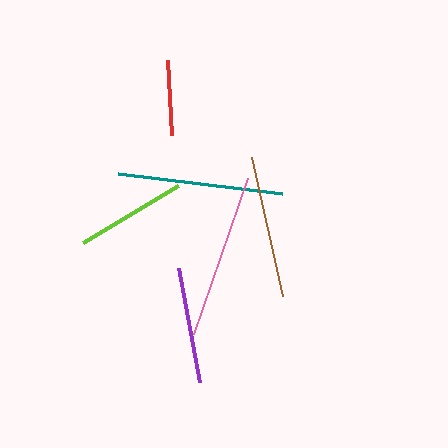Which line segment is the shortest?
The red line is the shortest at approximately 75 pixels.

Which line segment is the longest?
The teal line is the longest at approximately 165 pixels.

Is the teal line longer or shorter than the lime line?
The teal line is longer than the lime line.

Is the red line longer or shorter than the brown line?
The brown line is longer than the red line.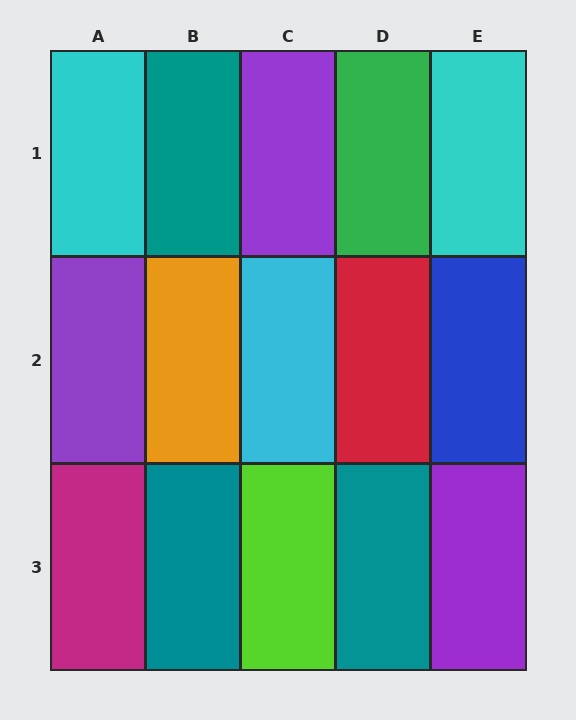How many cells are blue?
1 cell is blue.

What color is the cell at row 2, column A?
Purple.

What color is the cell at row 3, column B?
Teal.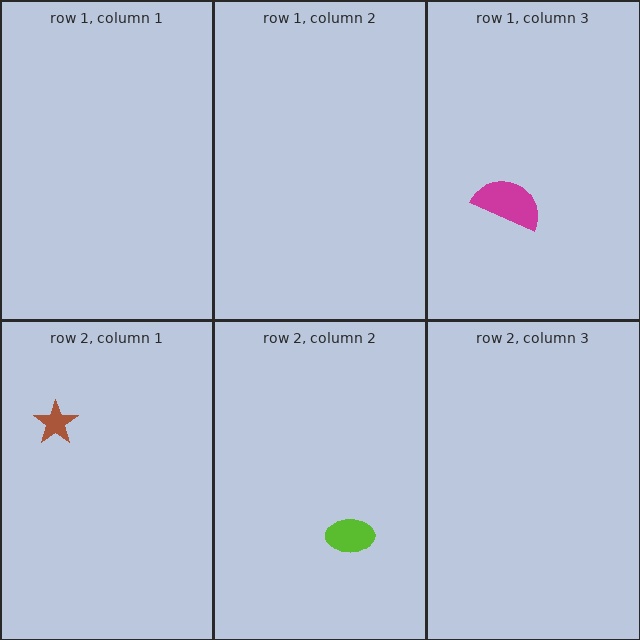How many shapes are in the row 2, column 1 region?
1.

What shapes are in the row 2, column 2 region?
The lime ellipse.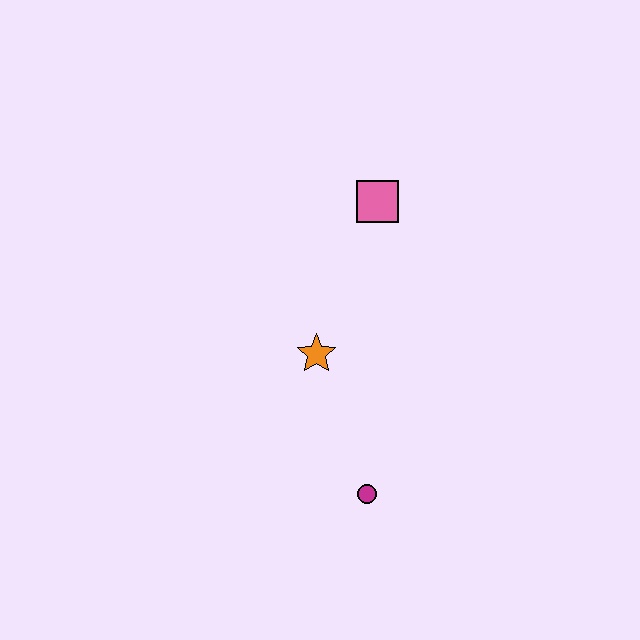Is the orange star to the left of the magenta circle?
Yes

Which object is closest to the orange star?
The magenta circle is closest to the orange star.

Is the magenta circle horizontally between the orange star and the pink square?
Yes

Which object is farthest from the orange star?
The pink square is farthest from the orange star.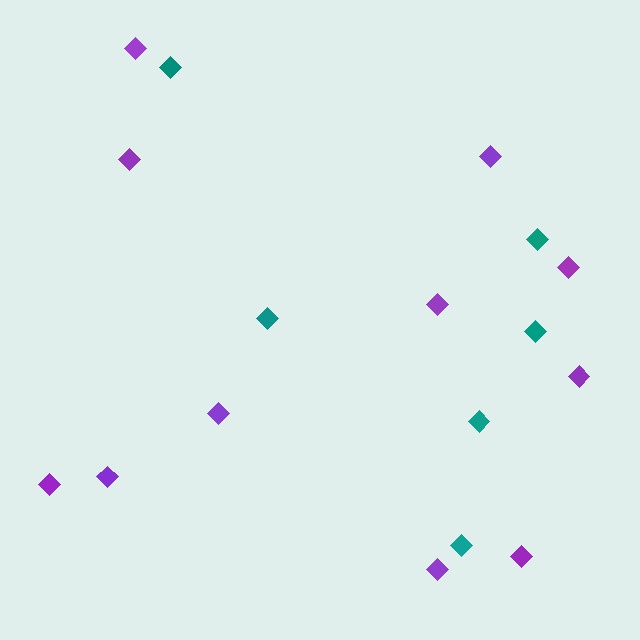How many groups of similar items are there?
There are 2 groups: one group of purple diamonds (11) and one group of teal diamonds (6).